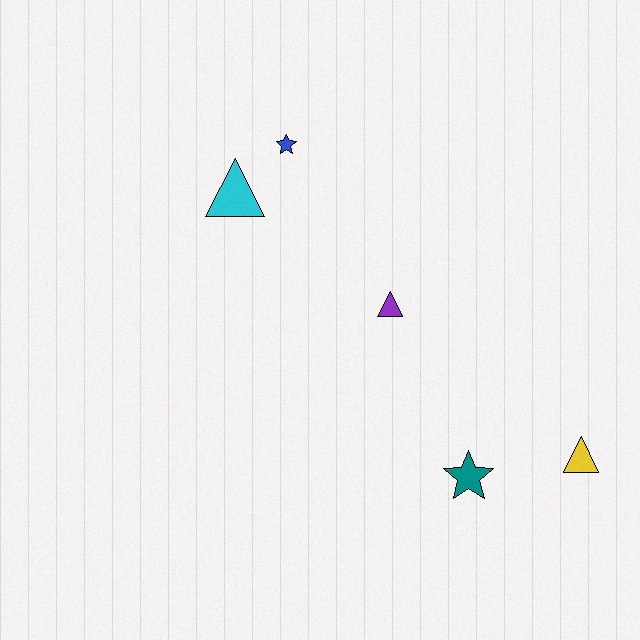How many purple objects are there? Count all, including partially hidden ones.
There is 1 purple object.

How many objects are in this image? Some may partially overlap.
There are 5 objects.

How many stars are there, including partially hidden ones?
There are 2 stars.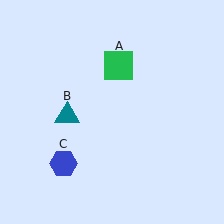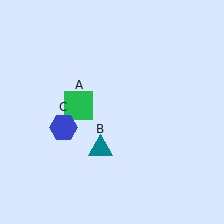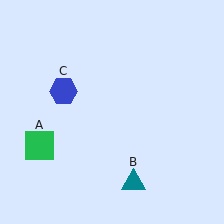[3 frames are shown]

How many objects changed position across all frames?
3 objects changed position: green square (object A), teal triangle (object B), blue hexagon (object C).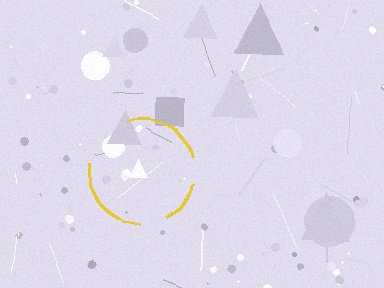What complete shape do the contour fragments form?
The contour fragments form a circle.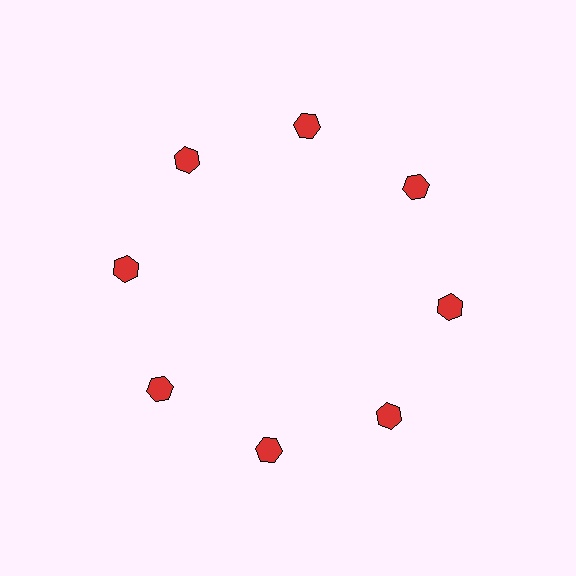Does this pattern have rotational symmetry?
Yes, this pattern has 8-fold rotational symmetry. It looks the same after rotating 45 degrees around the center.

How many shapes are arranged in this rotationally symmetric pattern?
There are 8 shapes, arranged in 8 groups of 1.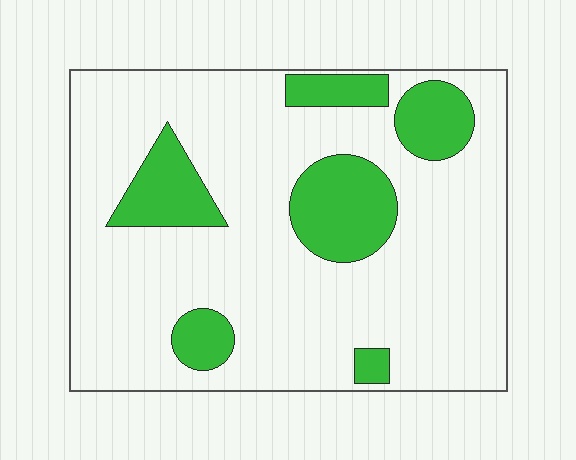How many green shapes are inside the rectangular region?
6.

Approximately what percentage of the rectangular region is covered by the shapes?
Approximately 20%.